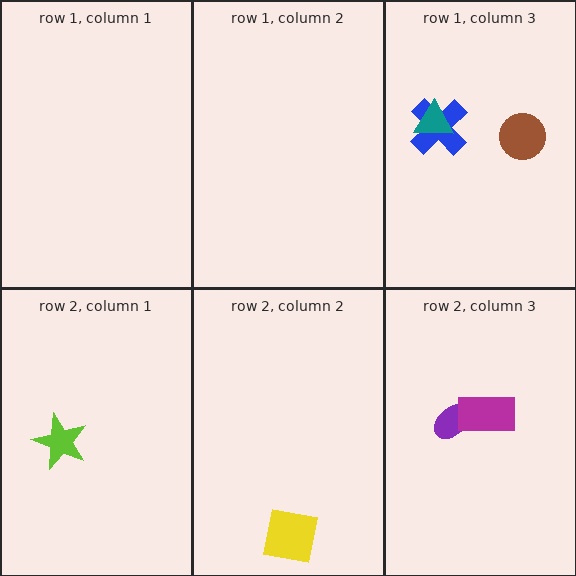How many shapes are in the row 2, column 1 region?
1.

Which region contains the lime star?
The row 2, column 1 region.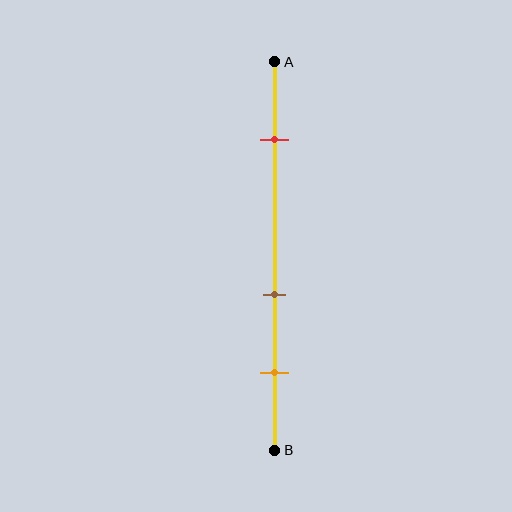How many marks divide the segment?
There are 3 marks dividing the segment.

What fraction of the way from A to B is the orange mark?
The orange mark is approximately 80% (0.8) of the way from A to B.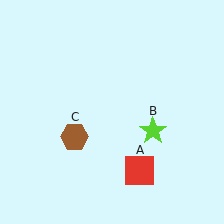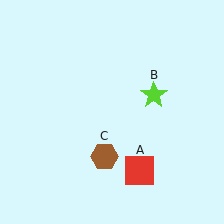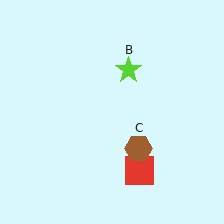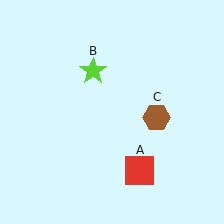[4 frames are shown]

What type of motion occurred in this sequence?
The lime star (object B), brown hexagon (object C) rotated counterclockwise around the center of the scene.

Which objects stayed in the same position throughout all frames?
Red square (object A) remained stationary.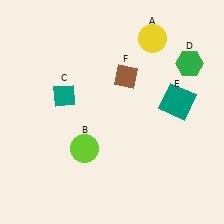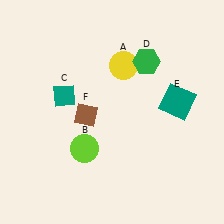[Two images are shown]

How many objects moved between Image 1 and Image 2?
3 objects moved between the two images.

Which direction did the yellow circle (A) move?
The yellow circle (A) moved left.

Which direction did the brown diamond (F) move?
The brown diamond (F) moved left.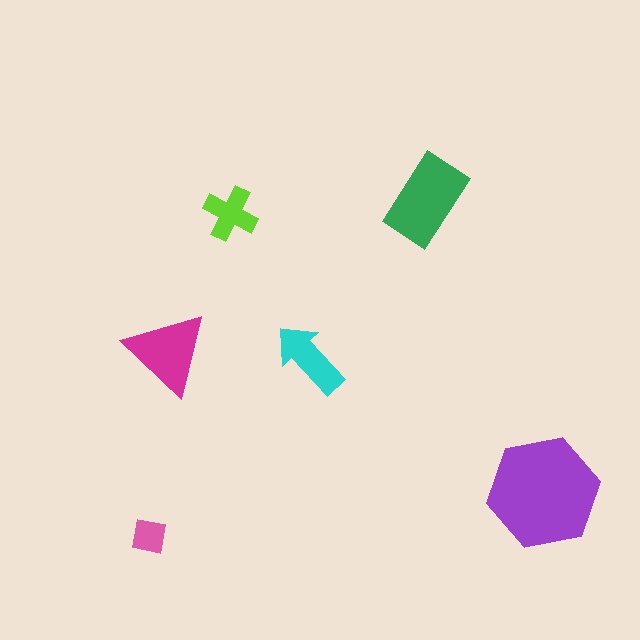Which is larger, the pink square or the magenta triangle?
The magenta triangle.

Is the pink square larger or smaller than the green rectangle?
Smaller.